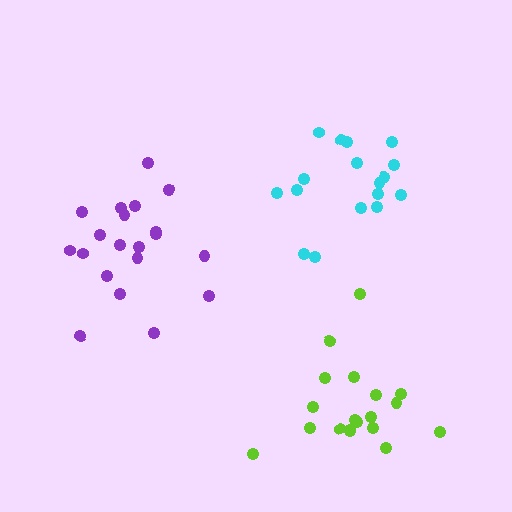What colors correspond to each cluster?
The clusters are colored: lime, cyan, purple.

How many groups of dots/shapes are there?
There are 3 groups.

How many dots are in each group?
Group 1: 19 dots, Group 2: 17 dots, Group 3: 20 dots (56 total).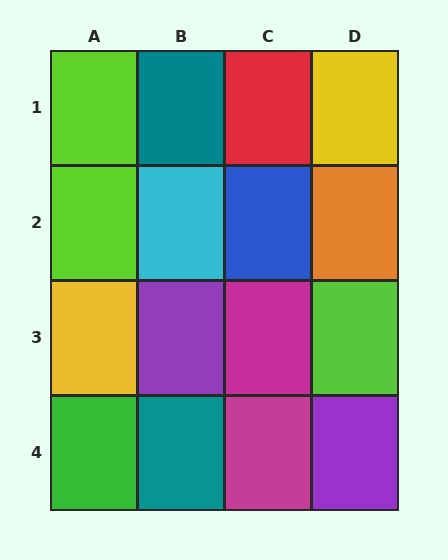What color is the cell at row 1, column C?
Red.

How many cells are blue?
1 cell is blue.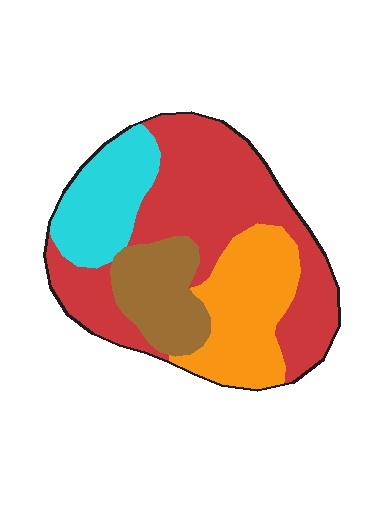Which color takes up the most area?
Red, at roughly 45%.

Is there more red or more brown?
Red.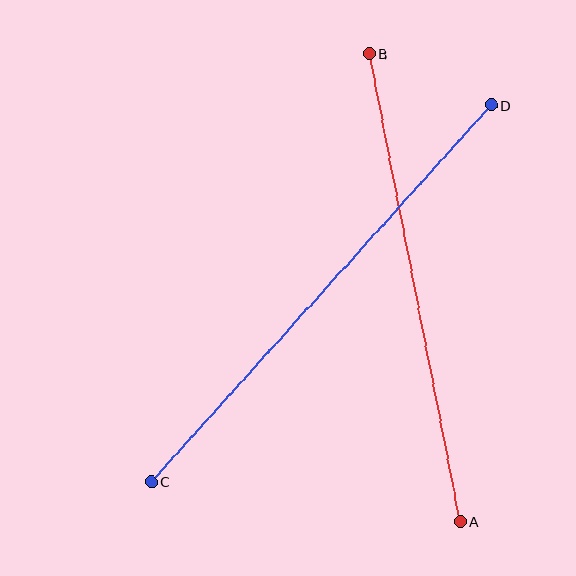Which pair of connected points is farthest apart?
Points C and D are farthest apart.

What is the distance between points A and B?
The distance is approximately 476 pixels.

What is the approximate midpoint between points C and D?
The midpoint is at approximately (321, 293) pixels.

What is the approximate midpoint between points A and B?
The midpoint is at approximately (415, 288) pixels.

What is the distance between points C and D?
The distance is approximately 507 pixels.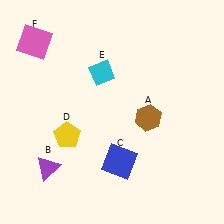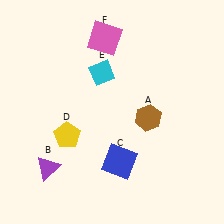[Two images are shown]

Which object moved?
The pink square (F) moved right.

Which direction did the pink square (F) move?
The pink square (F) moved right.